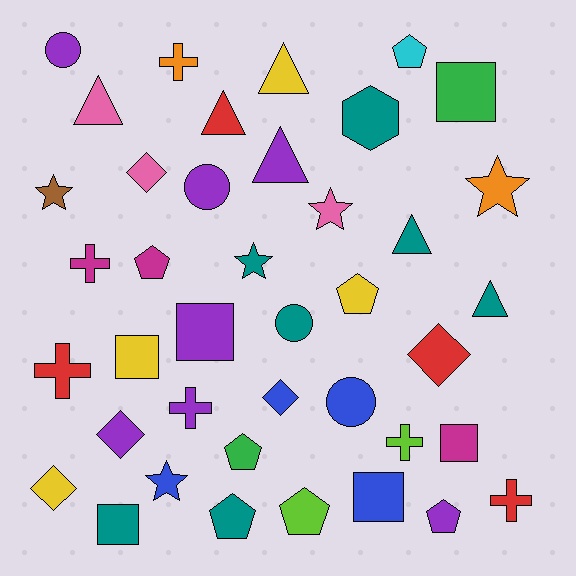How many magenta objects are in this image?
There are 3 magenta objects.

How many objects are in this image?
There are 40 objects.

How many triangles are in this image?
There are 6 triangles.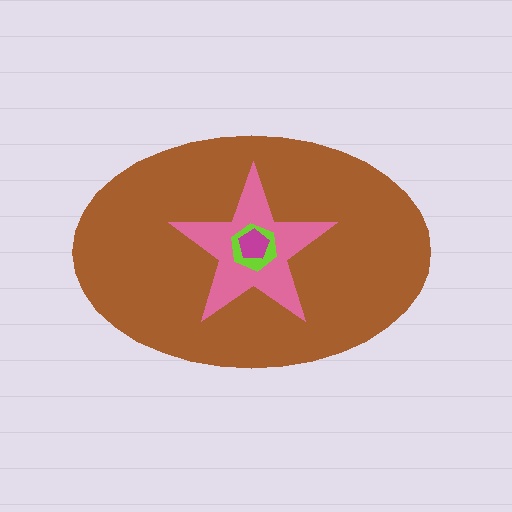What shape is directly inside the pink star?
The lime hexagon.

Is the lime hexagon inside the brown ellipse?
Yes.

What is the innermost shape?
The magenta pentagon.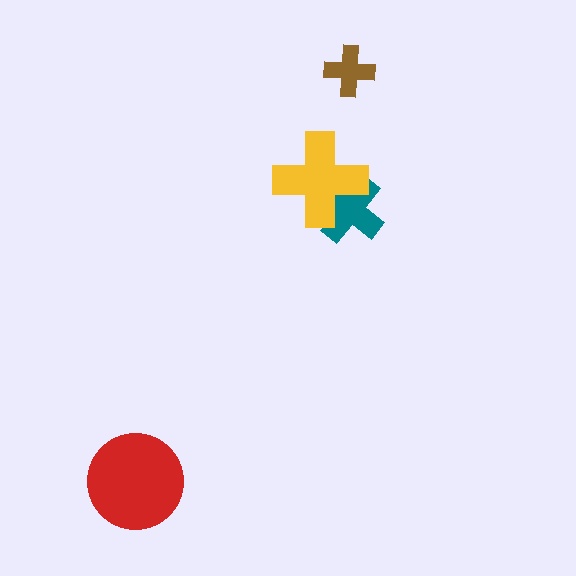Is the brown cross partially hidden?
No, no other shape covers it.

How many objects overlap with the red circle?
0 objects overlap with the red circle.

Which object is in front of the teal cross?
The yellow cross is in front of the teal cross.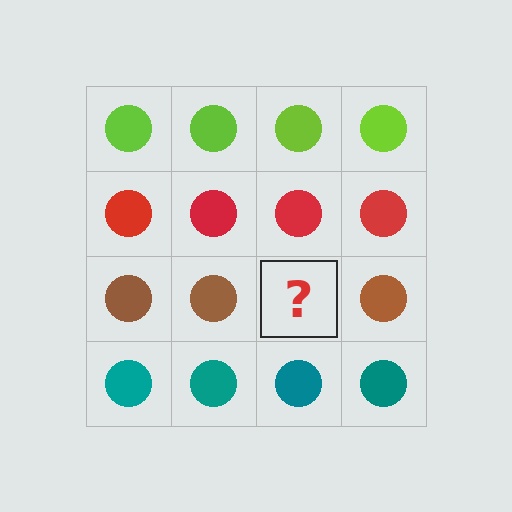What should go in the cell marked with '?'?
The missing cell should contain a brown circle.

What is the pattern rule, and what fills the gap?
The rule is that each row has a consistent color. The gap should be filled with a brown circle.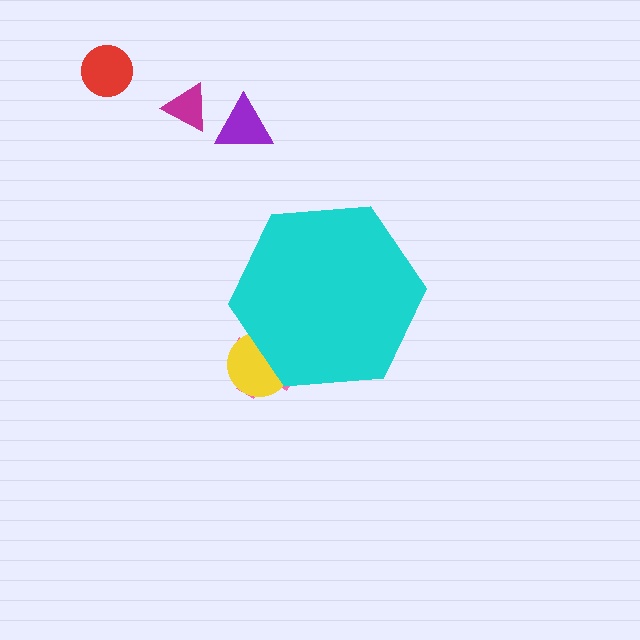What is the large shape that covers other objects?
A cyan hexagon.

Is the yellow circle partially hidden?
Yes, the yellow circle is partially hidden behind the cyan hexagon.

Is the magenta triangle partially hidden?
No, the magenta triangle is fully visible.